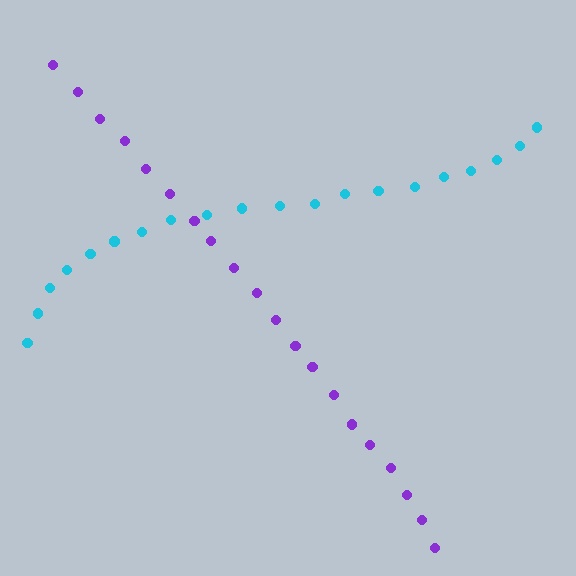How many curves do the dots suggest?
There are 2 distinct paths.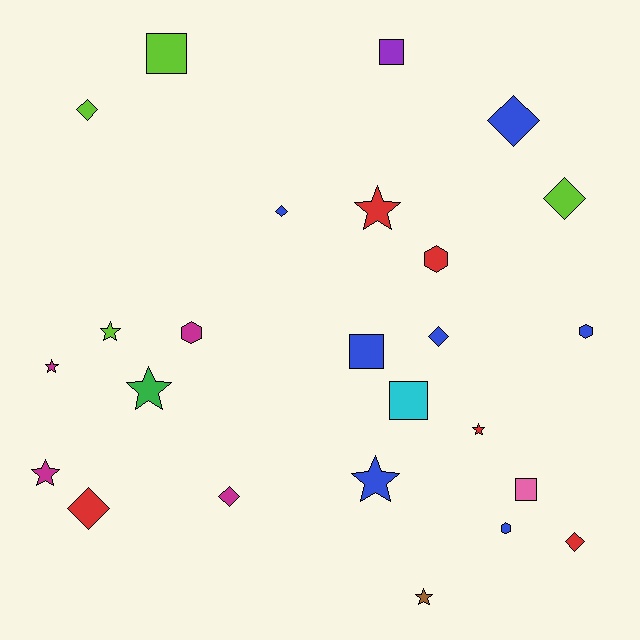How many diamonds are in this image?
There are 8 diamonds.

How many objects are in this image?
There are 25 objects.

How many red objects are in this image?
There are 5 red objects.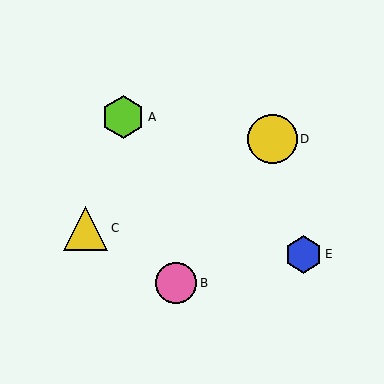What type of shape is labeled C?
Shape C is a yellow triangle.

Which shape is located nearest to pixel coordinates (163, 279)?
The pink circle (labeled B) at (176, 283) is nearest to that location.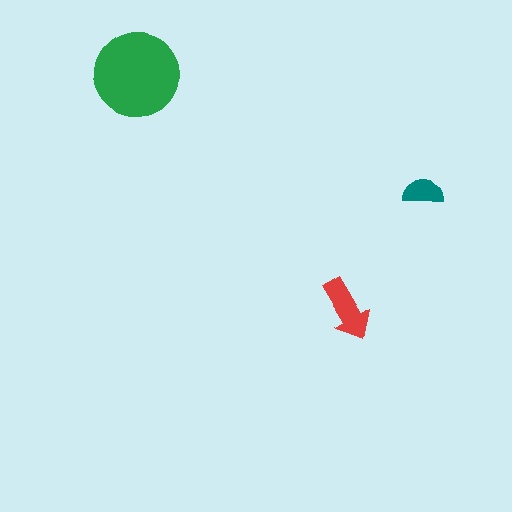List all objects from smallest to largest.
The teal semicircle, the red arrow, the green circle.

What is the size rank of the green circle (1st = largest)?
1st.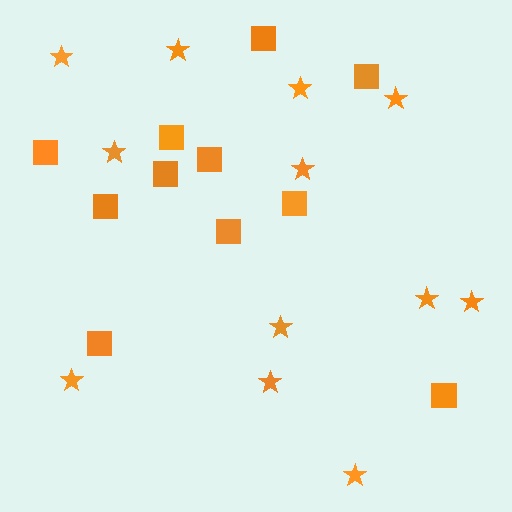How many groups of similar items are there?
There are 2 groups: one group of squares (11) and one group of stars (12).